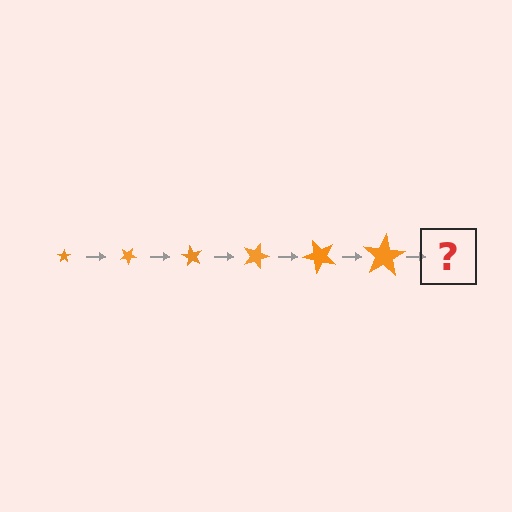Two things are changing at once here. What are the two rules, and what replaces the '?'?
The two rules are that the star grows larger each step and it rotates 30 degrees each step. The '?' should be a star, larger than the previous one and rotated 180 degrees from the start.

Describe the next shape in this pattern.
It should be a star, larger than the previous one and rotated 180 degrees from the start.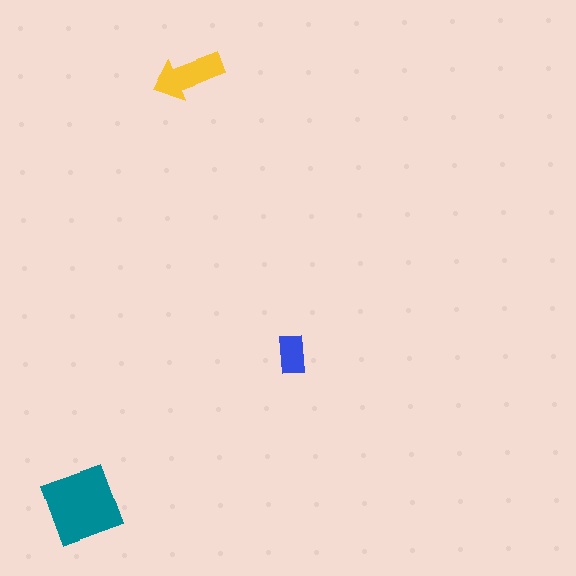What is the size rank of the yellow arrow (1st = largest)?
2nd.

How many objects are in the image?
There are 3 objects in the image.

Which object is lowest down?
The teal diamond is bottommost.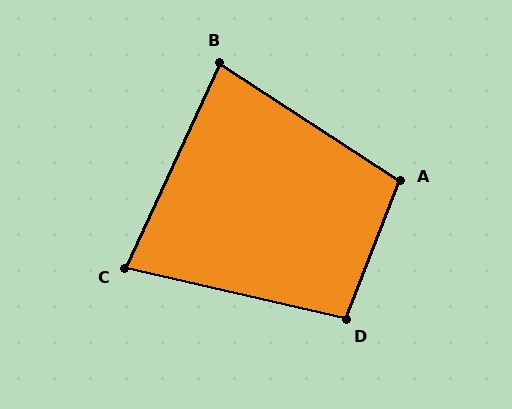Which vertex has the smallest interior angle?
C, at approximately 78 degrees.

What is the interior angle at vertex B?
Approximately 82 degrees (acute).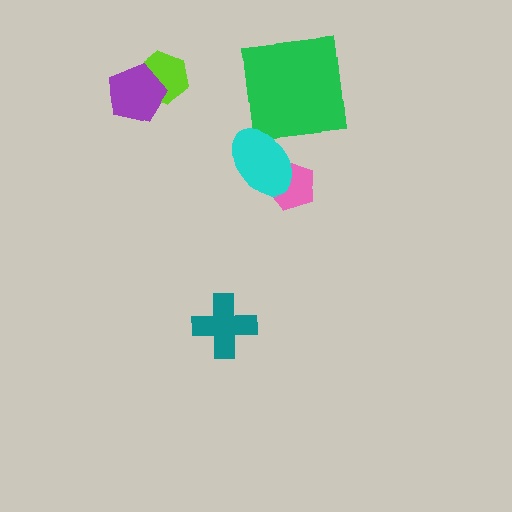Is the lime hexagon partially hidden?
Yes, it is partially covered by another shape.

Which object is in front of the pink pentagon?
The cyan ellipse is in front of the pink pentagon.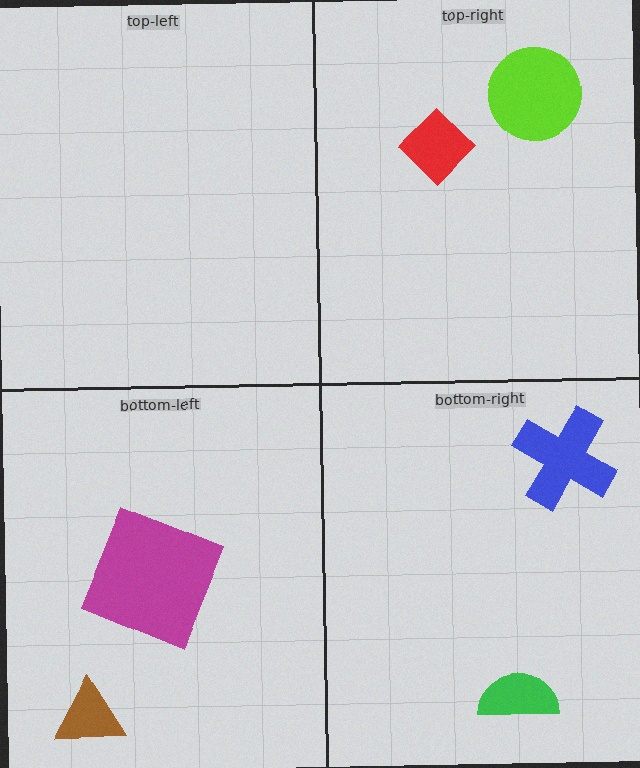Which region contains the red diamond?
The top-right region.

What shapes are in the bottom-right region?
The green semicircle, the blue cross.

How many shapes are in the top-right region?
2.